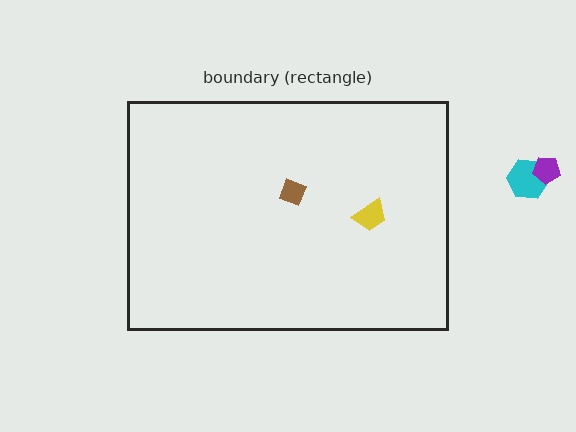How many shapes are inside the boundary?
2 inside, 2 outside.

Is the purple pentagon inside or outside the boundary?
Outside.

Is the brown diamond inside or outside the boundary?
Inside.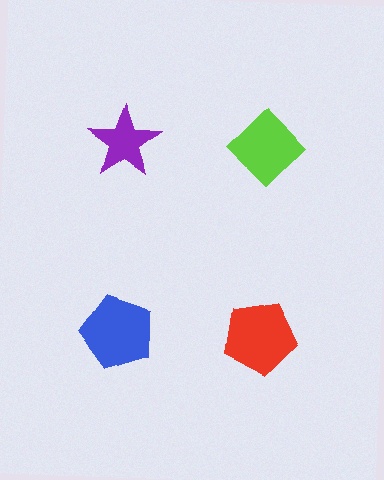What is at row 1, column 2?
A lime diamond.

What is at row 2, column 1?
A blue pentagon.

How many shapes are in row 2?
2 shapes.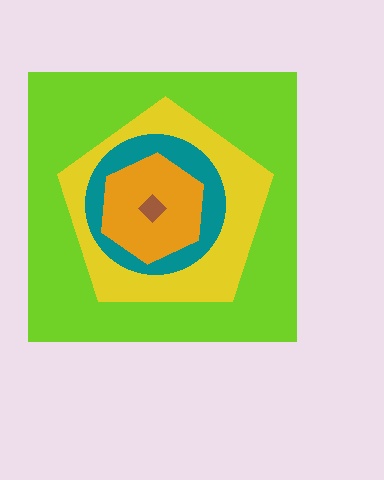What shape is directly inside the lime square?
The yellow pentagon.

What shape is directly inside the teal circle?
The orange hexagon.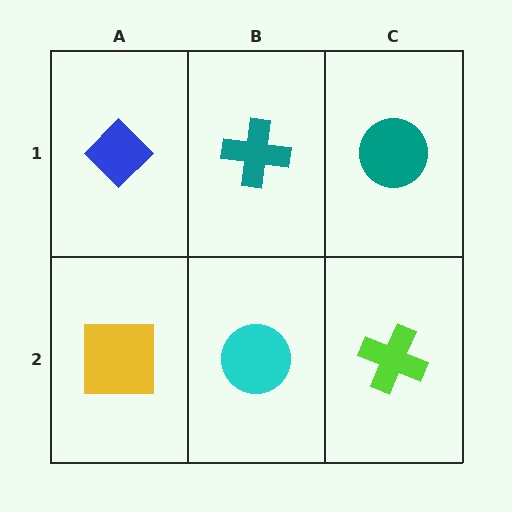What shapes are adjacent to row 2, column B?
A teal cross (row 1, column B), a yellow square (row 2, column A), a lime cross (row 2, column C).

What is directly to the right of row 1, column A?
A teal cross.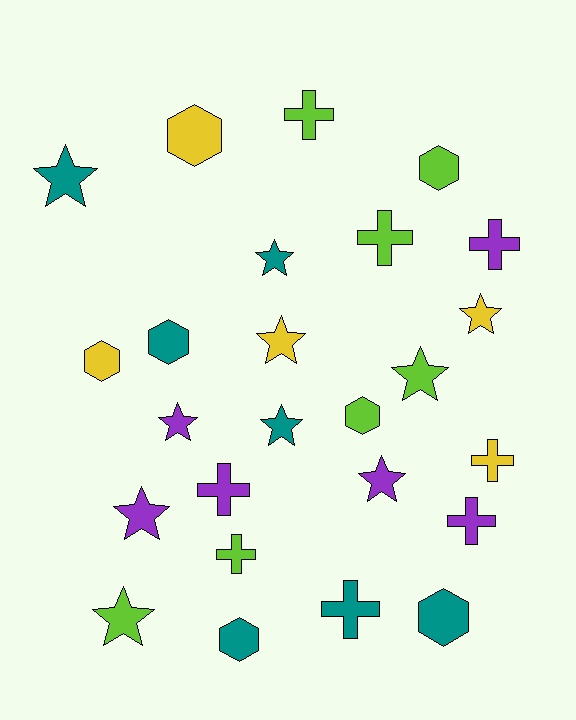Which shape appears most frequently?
Star, with 10 objects.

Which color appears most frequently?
Lime, with 7 objects.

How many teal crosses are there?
There is 1 teal cross.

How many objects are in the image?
There are 25 objects.